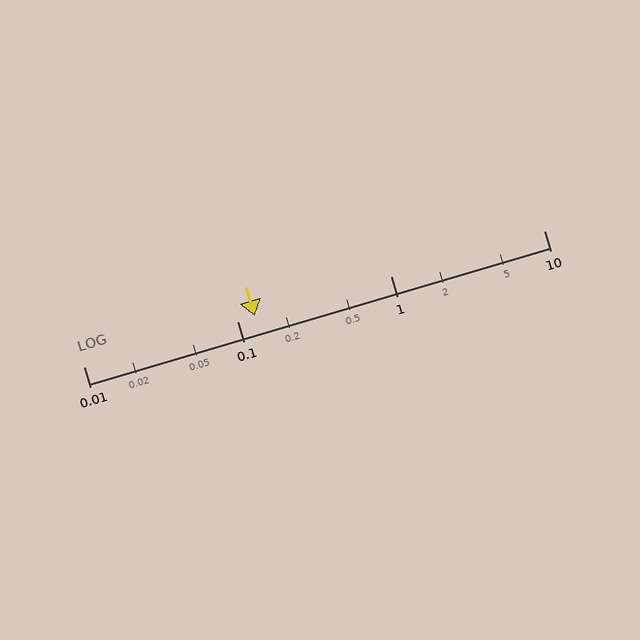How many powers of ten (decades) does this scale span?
The scale spans 3 decades, from 0.01 to 10.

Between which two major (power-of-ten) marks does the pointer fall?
The pointer is between 0.1 and 1.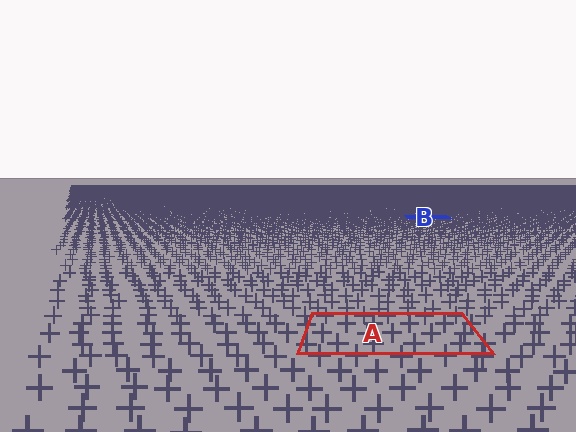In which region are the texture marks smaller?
The texture marks are smaller in region B, because it is farther away.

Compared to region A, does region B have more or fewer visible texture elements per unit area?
Region B has more texture elements per unit area — they are packed more densely because it is farther away.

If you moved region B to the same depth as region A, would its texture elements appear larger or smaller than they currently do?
They would appear larger. At a closer depth, the same texture elements are projected at a bigger on-screen size.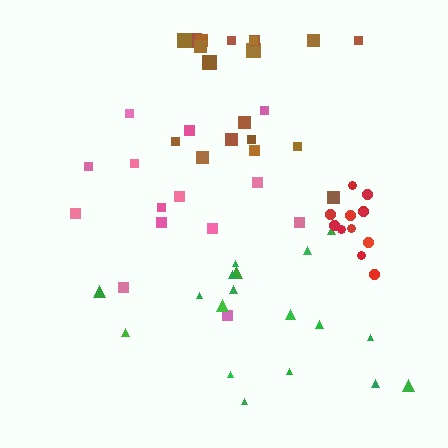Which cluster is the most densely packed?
Red.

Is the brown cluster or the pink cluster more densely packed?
Brown.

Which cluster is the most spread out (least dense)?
Pink.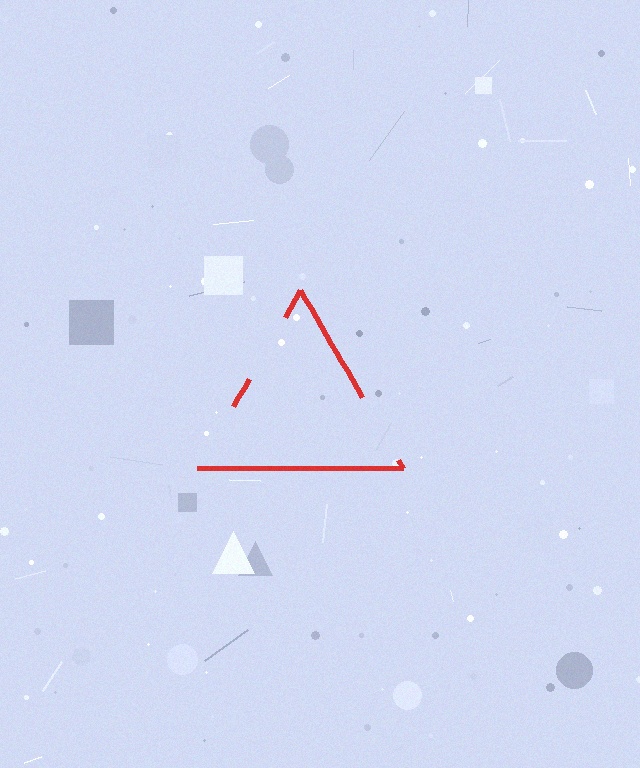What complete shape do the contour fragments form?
The contour fragments form a triangle.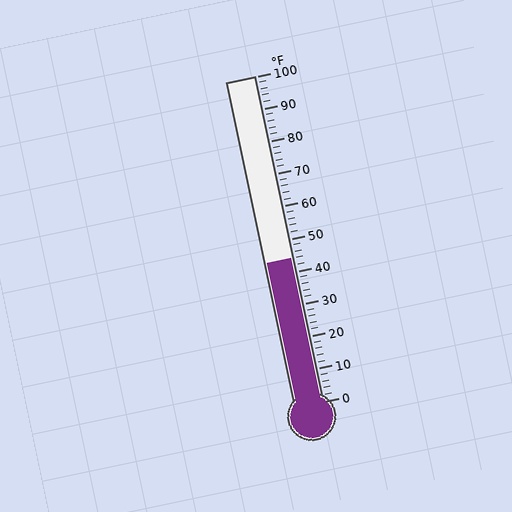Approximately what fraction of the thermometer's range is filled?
The thermometer is filled to approximately 45% of its range.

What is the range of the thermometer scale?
The thermometer scale ranges from 0°F to 100°F.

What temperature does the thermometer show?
The thermometer shows approximately 44°F.